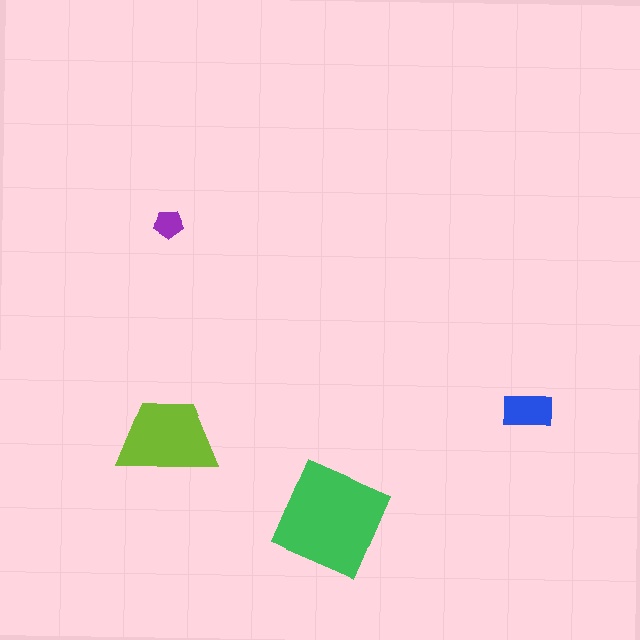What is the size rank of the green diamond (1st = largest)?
1st.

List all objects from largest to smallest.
The green diamond, the lime trapezoid, the blue rectangle, the purple pentagon.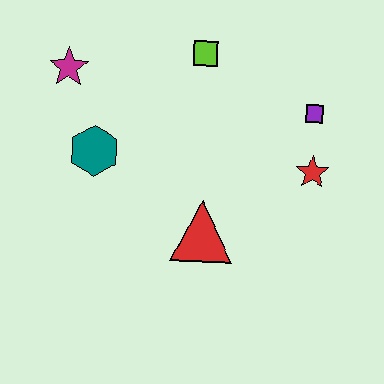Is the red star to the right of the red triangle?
Yes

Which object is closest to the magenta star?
The teal hexagon is closest to the magenta star.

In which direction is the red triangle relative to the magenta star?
The red triangle is below the magenta star.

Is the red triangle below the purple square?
Yes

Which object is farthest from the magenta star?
The red star is farthest from the magenta star.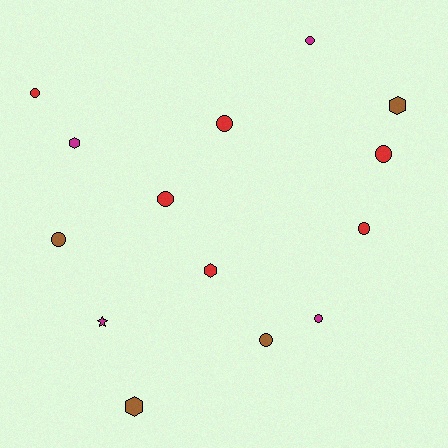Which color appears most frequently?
Red, with 6 objects.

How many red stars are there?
There are no red stars.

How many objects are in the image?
There are 14 objects.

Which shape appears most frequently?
Circle, with 9 objects.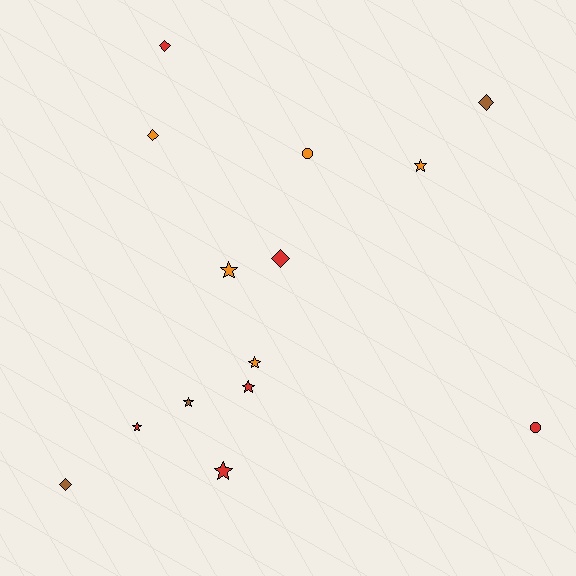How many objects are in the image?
There are 14 objects.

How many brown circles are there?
There are no brown circles.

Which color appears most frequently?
Red, with 6 objects.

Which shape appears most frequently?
Star, with 7 objects.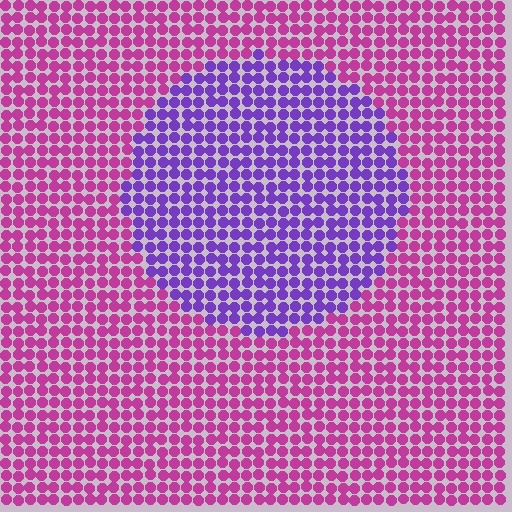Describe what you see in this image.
The image is filled with small magenta elements in a uniform arrangement. A circle-shaped region is visible where the elements are tinted to a slightly different hue, forming a subtle color boundary.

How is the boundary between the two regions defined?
The boundary is defined purely by a slight shift in hue (about 50 degrees). Spacing, size, and orientation are identical on both sides.